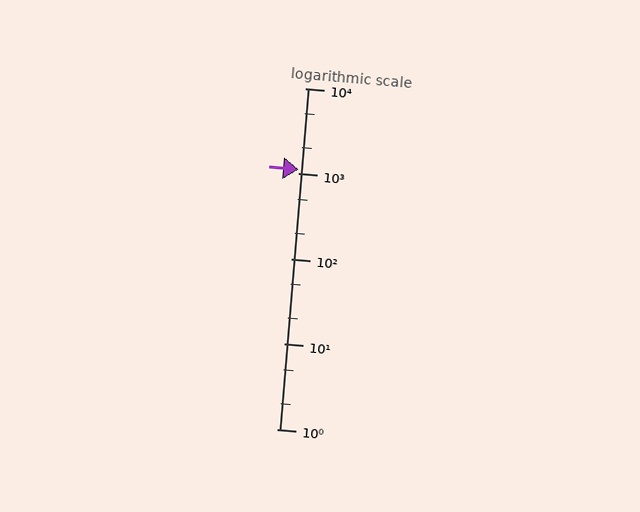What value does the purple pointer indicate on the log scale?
The pointer indicates approximately 1100.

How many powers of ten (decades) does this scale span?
The scale spans 4 decades, from 1 to 10000.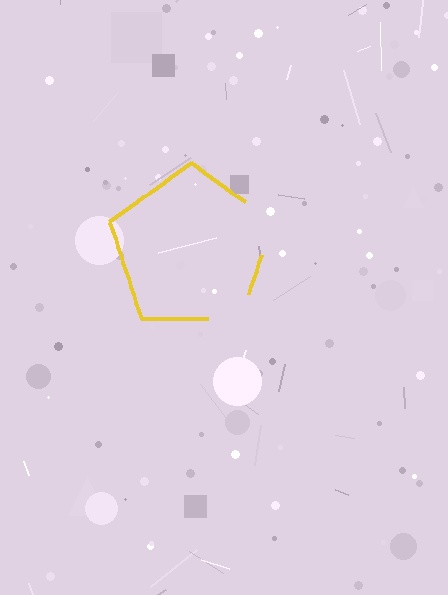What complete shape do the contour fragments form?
The contour fragments form a pentagon.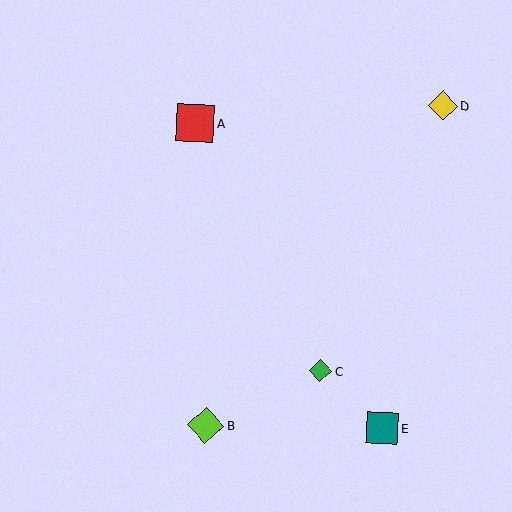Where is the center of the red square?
The center of the red square is at (195, 123).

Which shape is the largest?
The red square (labeled A) is the largest.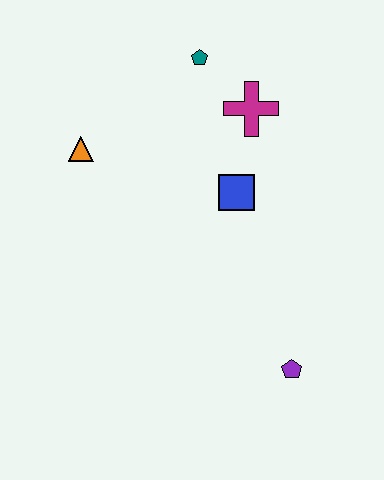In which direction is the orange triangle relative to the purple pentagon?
The orange triangle is above the purple pentagon.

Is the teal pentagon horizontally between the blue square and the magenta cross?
No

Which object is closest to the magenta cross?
The teal pentagon is closest to the magenta cross.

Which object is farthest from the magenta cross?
The purple pentagon is farthest from the magenta cross.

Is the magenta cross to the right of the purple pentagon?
No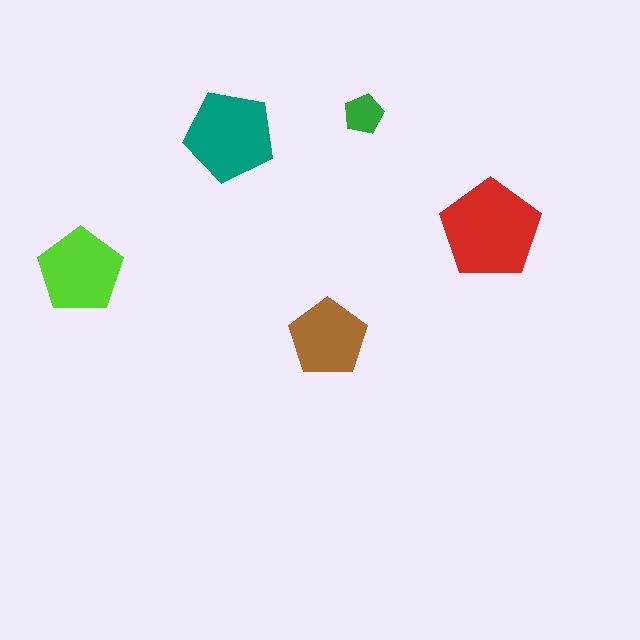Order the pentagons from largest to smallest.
the red one, the teal one, the lime one, the brown one, the green one.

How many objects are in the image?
There are 5 objects in the image.